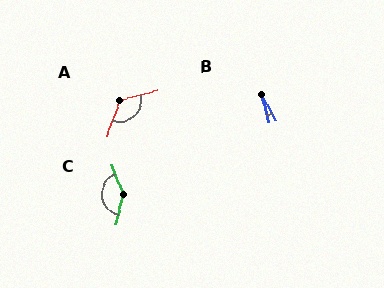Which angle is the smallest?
B, at approximately 15 degrees.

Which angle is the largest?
C, at approximately 144 degrees.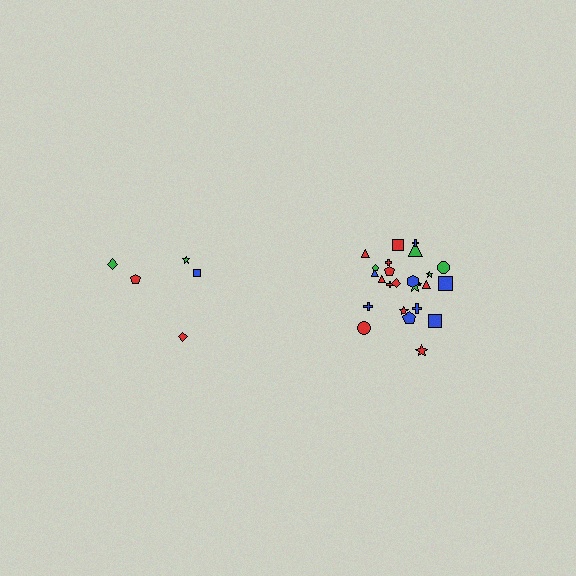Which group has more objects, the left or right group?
The right group.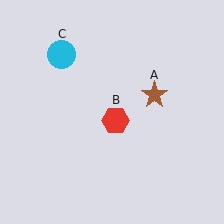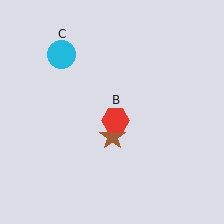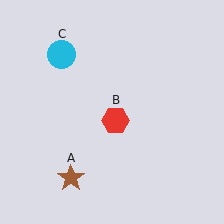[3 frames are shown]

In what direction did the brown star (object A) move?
The brown star (object A) moved down and to the left.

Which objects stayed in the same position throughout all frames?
Red hexagon (object B) and cyan circle (object C) remained stationary.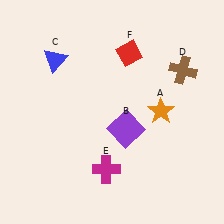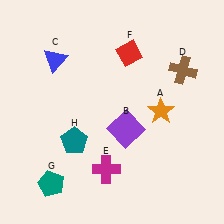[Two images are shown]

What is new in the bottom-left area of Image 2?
A teal pentagon (H) was added in the bottom-left area of Image 2.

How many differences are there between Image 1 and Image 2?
There are 2 differences between the two images.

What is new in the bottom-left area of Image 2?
A teal pentagon (G) was added in the bottom-left area of Image 2.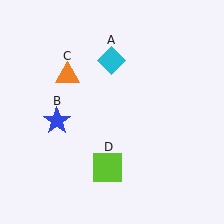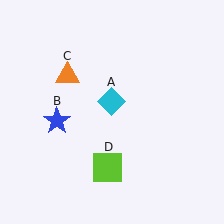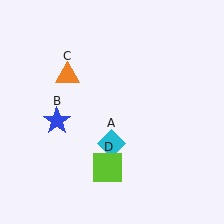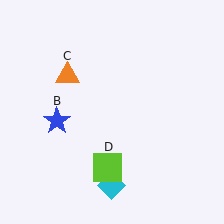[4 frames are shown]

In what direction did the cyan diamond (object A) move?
The cyan diamond (object A) moved down.